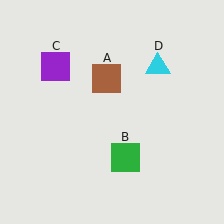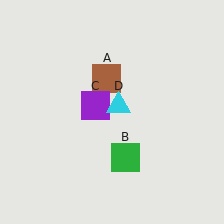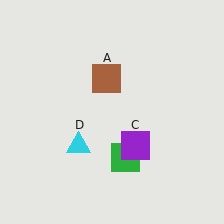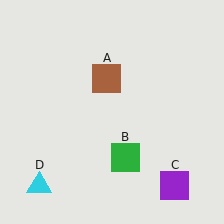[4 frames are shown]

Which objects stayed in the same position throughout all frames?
Brown square (object A) and green square (object B) remained stationary.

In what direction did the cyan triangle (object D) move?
The cyan triangle (object D) moved down and to the left.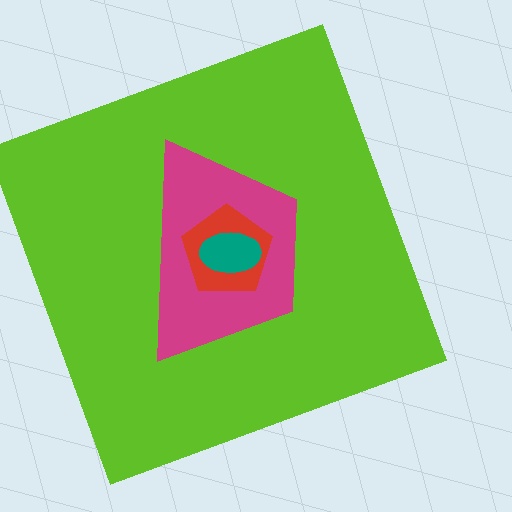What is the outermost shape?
The lime square.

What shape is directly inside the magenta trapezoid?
The red pentagon.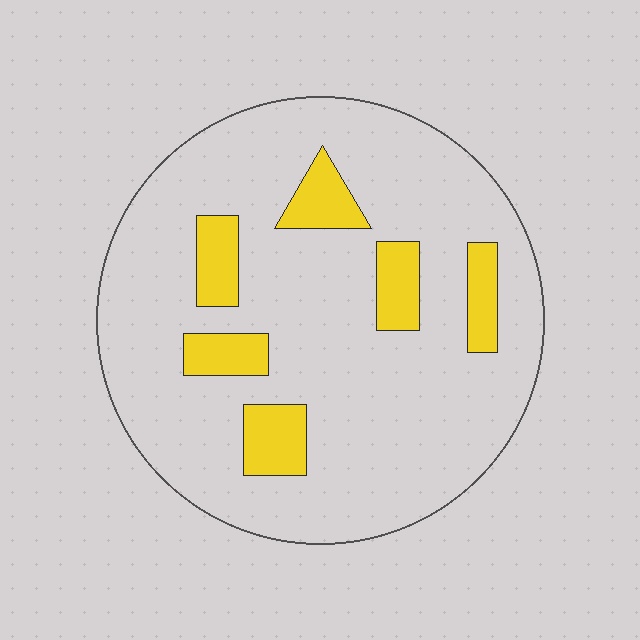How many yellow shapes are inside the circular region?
6.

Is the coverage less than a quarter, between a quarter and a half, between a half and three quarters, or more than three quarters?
Less than a quarter.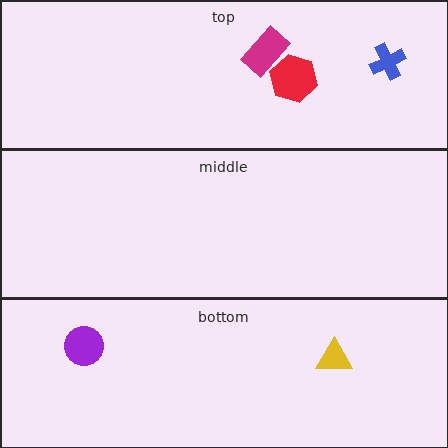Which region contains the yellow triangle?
The bottom region.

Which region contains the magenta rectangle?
The top region.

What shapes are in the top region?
The magenta rectangle, the red hexagon, the blue cross.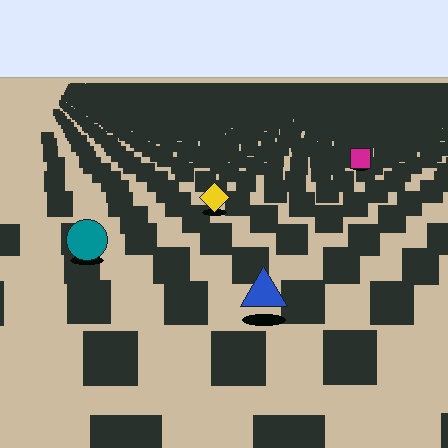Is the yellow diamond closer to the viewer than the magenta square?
Yes. The yellow diamond is closer — you can tell from the texture gradient: the ground texture is coarser near it.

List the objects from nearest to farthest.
From nearest to farthest: the blue triangle, the teal circle, the yellow diamond, the magenta square.